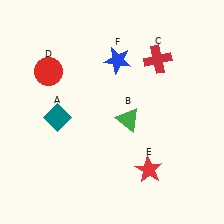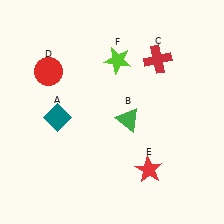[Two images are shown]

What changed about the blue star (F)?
In Image 1, F is blue. In Image 2, it changed to lime.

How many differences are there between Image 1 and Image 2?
There is 1 difference between the two images.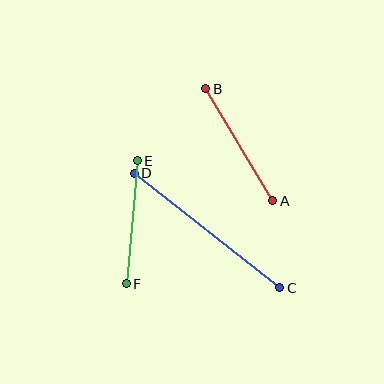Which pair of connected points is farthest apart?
Points C and D are farthest apart.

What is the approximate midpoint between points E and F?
The midpoint is at approximately (132, 222) pixels.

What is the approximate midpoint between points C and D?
The midpoint is at approximately (207, 230) pixels.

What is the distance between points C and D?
The distance is approximately 185 pixels.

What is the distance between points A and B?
The distance is approximately 131 pixels.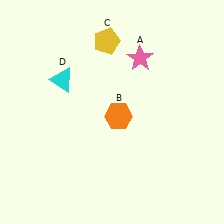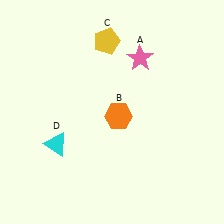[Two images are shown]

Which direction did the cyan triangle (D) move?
The cyan triangle (D) moved down.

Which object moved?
The cyan triangle (D) moved down.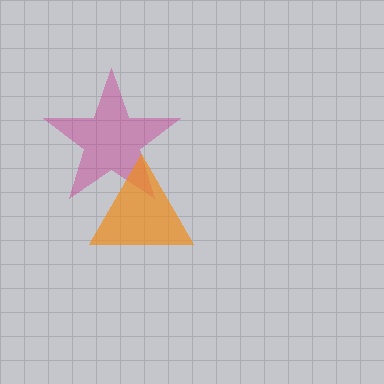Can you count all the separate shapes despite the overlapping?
Yes, there are 2 separate shapes.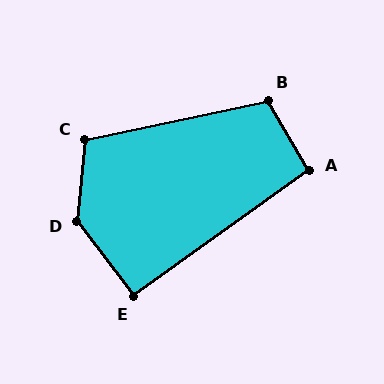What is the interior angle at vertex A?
Approximately 95 degrees (obtuse).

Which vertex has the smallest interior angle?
E, at approximately 92 degrees.